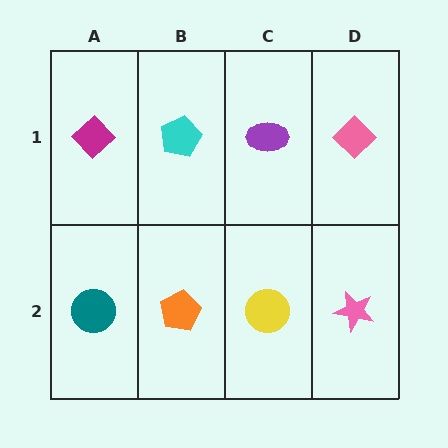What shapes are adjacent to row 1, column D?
A pink star (row 2, column D), a purple ellipse (row 1, column C).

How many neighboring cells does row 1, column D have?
2.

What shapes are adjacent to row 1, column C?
A yellow circle (row 2, column C), a cyan pentagon (row 1, column B), a pink diamond (row 1, column D).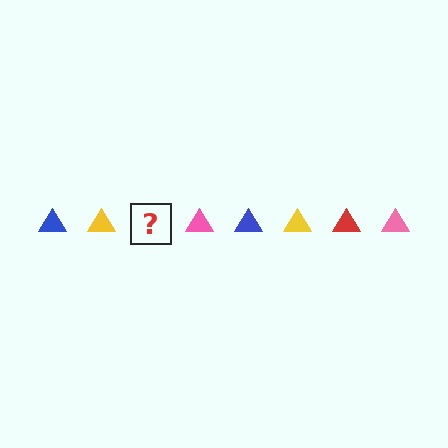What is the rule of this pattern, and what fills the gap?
The rule is that the pattern cycles through blue, yellow, red, pink triangles. The gap should be filled with a red triangle.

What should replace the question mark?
The question mark should be replaced with a red triangle.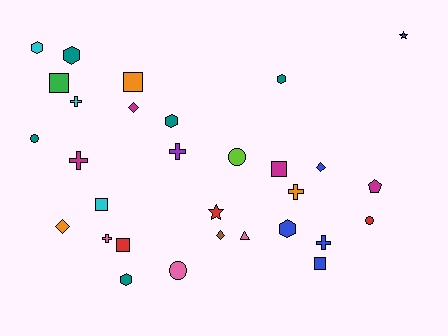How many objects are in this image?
There are 30 objects.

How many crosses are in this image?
There are 6 crosses.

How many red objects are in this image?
There are 3 red objects.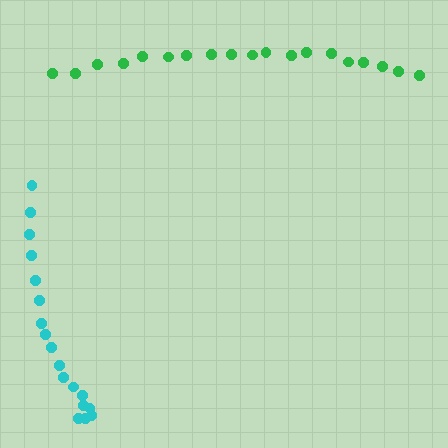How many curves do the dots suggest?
There are 2 distinct paths.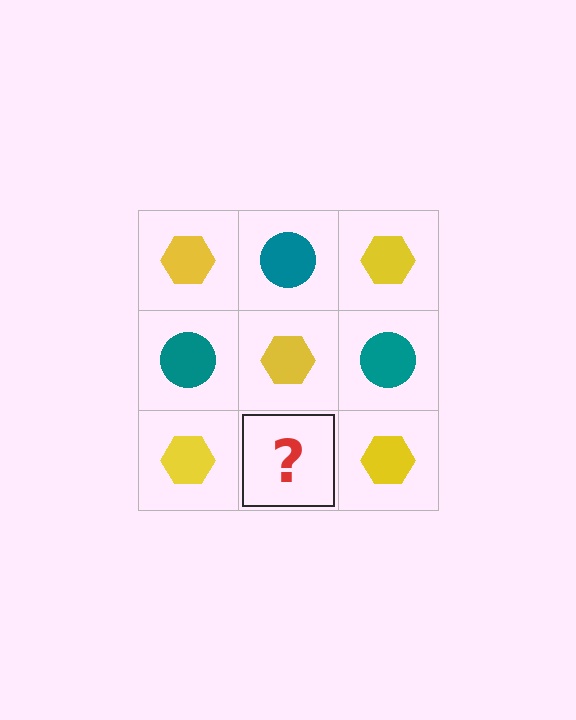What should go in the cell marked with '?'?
The missing cell should contain a teal circle.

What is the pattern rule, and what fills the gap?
The rule is that it alternates yellow hexagon and teal circle in a checkerboard pattern. The gap should be filled with a teal circle.